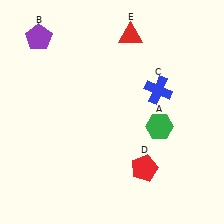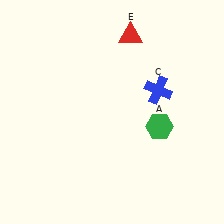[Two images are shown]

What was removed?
The red pentagon (D), the purple pentagon (B) were removed in Image 2.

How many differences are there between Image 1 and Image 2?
There are 2 differences between the two images.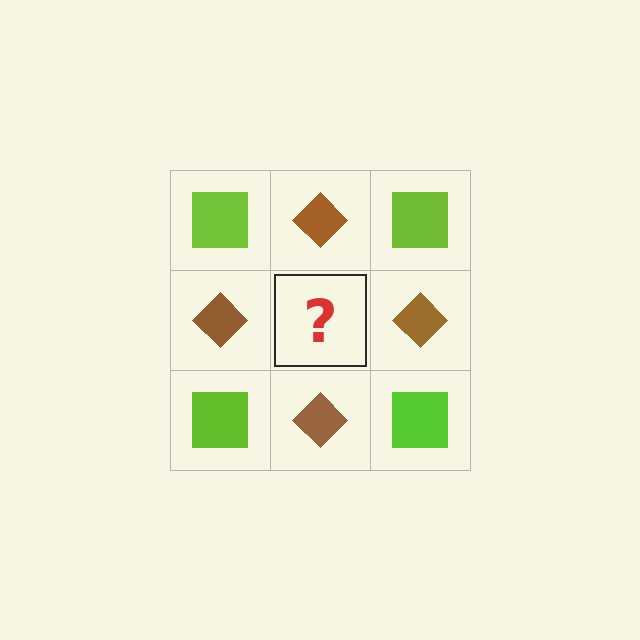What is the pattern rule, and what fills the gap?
The rule is that it alternates lime square and brown diamond in a checkerboard pattern. The gap should be filled with a lime square.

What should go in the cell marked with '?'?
The missing cell should contain a lime square.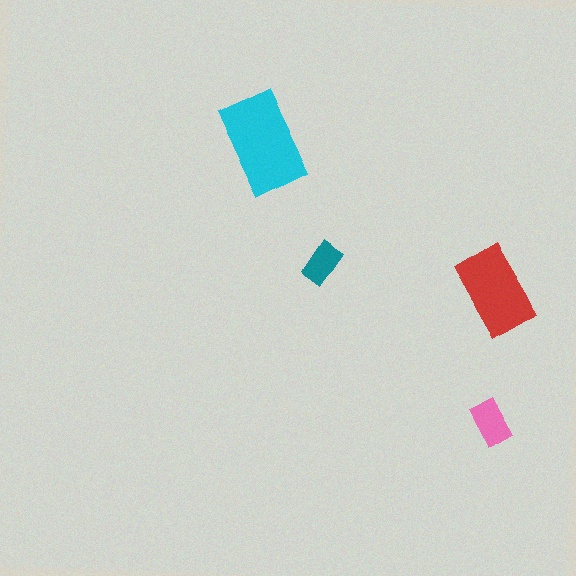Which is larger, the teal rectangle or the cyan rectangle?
The cyan one.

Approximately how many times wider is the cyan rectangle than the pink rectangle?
About 2 times wider.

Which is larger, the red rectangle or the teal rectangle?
The red one.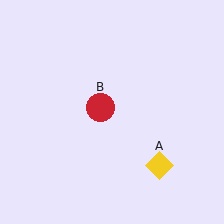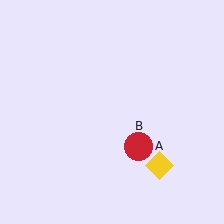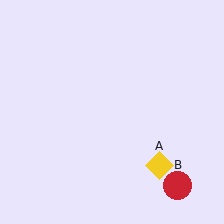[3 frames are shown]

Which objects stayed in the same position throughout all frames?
Yellow diamond (object A) remained stationary.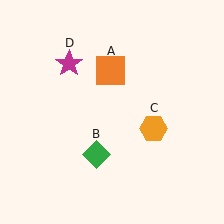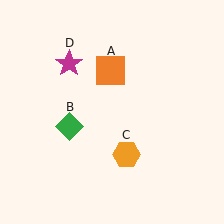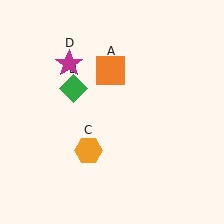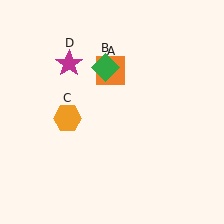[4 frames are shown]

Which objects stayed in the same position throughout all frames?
Orange square (object A) and magenta star (object D) remained stationary.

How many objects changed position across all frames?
2 objects changed position: green diamond (object B), orange hexagon (object C).